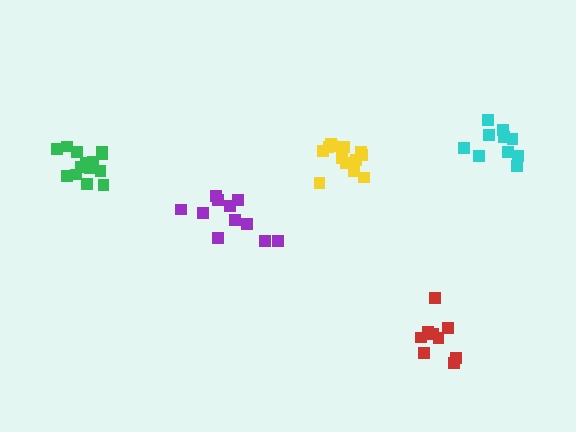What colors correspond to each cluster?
The clusters are colored: green, yellow, purple, red, cyan.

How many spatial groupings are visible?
There are 5 spatial groupings.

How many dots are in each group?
Group 1: 14 dots, Group 2: 13 dots, Group 3: 11 dots, Group 4: 9 dots, Group 5: 10 dots (57 total).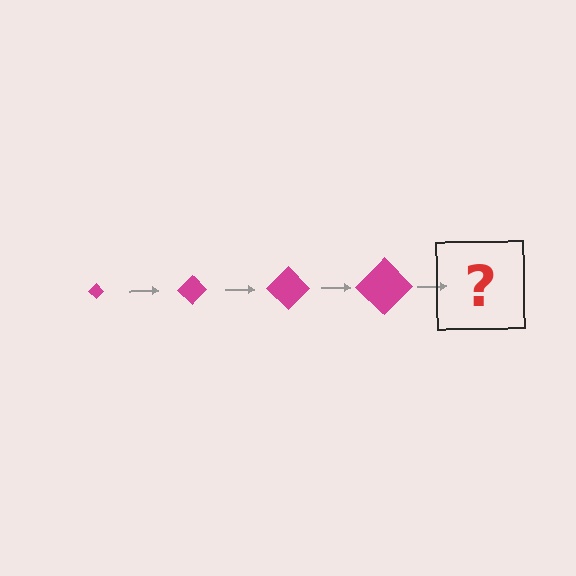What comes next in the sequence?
The next element should be a magenta diamond, larger than the previous one.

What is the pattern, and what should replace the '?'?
The pattern is that the diamond gets progressively larger each step. The '?' should be a magenta diamond, larger than the previous one.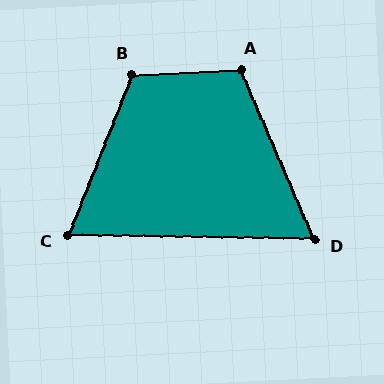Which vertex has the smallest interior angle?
D, at approximately 66 degrees.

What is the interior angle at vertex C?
Approximately 69 degrees (acute).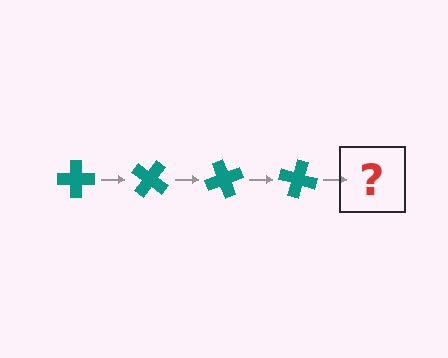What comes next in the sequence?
The next element should be a teal cross rotated 140 degrees.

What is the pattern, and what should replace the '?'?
The pattern is that the cross rotates 35 degrees each step. The '?' should be a teal cross rotated 140 degrees.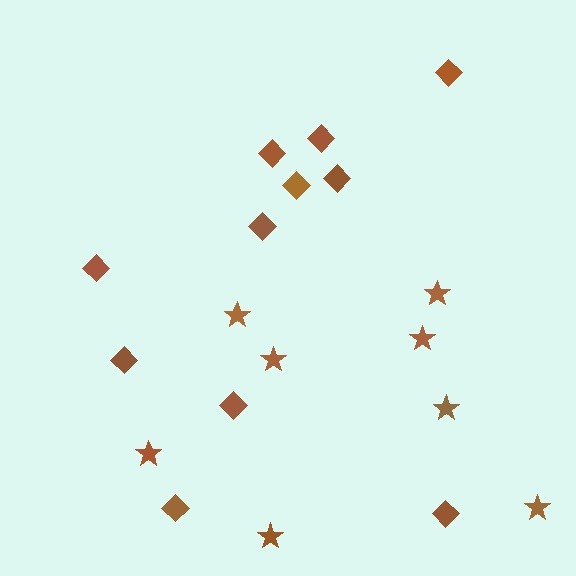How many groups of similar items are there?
There are 2 groups: one group of diamonds (11) and one group of stars (8).